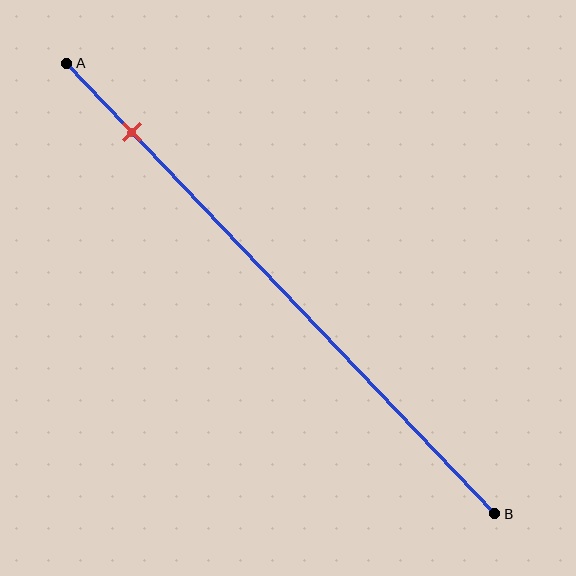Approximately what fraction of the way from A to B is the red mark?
The red mark is approximately 15% of the way from A to B.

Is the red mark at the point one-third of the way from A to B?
No, the mark is at about 15% from A, not at the 33% one-third point.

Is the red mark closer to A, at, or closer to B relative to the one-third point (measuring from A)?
The red mark is closer to point A than the one-third point of segment AB.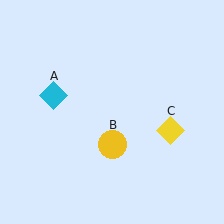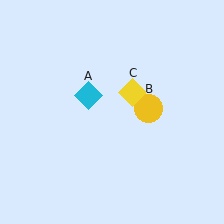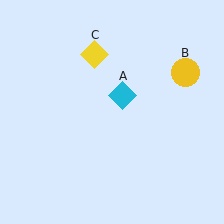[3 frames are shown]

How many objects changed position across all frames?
3 objects changed position: cyan diamond (object A), yellow circle (object B), yellow diamond (object C).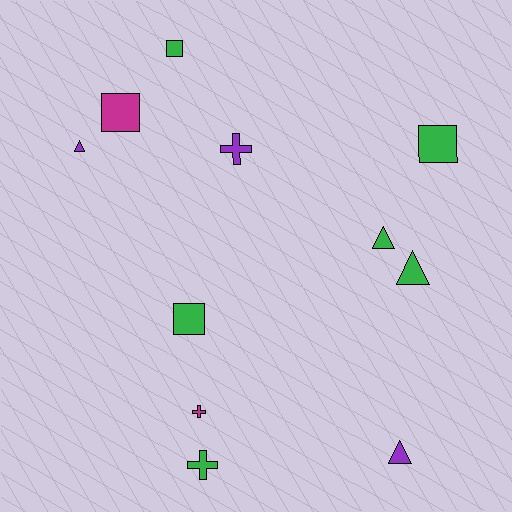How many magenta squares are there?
There is 1 magenta square.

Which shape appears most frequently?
Square, with 4 objects.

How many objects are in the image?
There are 11 objects.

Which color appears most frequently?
Green, with 6 objects.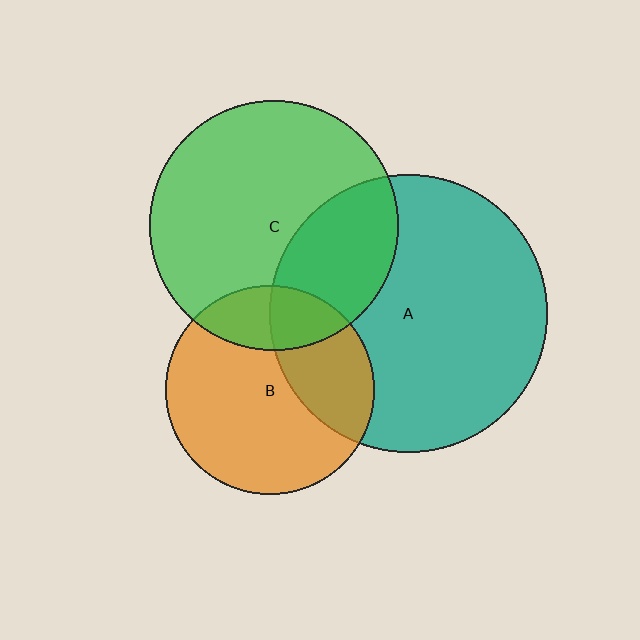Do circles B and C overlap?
Yes.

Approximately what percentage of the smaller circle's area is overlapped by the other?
Approximately 20%.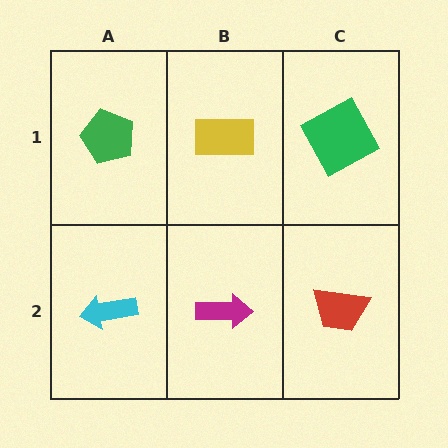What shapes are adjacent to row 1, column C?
A red trapezoid (row 2, column C), a yellow rectangle (row 1, column B).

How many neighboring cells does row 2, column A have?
2.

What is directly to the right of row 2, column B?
A red trapezoid.